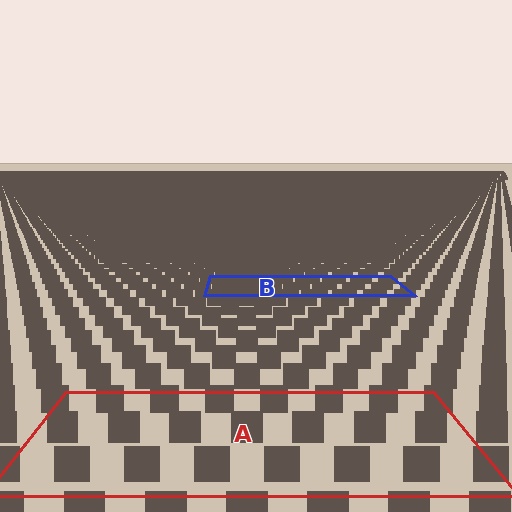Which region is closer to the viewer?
Region A is closer. The texture elements there are larger and more spread out.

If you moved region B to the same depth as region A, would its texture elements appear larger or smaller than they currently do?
They would appear larger. At a closer depth, the same texture elements are projected at a bigger on-screen size.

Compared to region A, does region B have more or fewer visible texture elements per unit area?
Region B has more texture elements per unit area — they are packed more densely because it is farther away.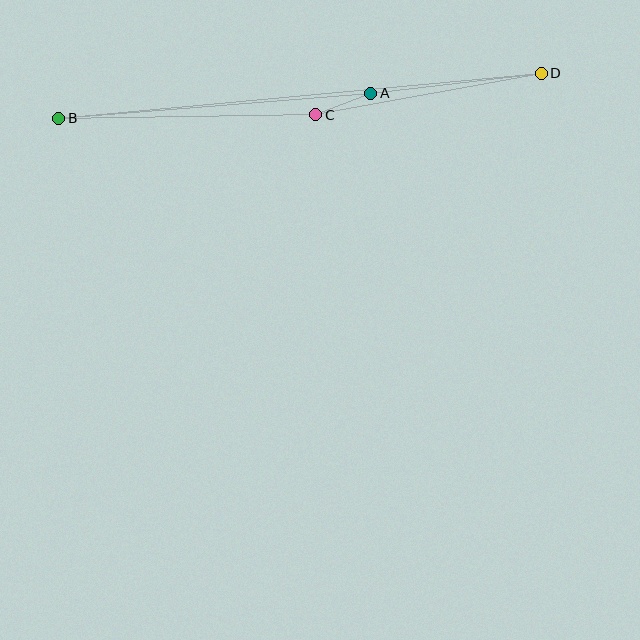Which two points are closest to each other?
Points A and C are closest to each other.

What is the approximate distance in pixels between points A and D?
The distance between A and D is approximately 172 pixels.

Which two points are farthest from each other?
Points B and D are farthest from each other.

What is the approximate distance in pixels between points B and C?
The distance between B and C is approximately 257 pixels.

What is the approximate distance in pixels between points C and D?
The distance between C and D is approximately 230 pixels.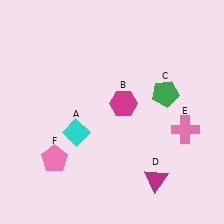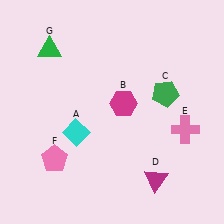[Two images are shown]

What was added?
A green triangle (G) was added in Image 2.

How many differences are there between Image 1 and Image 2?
There is 1 difference between the two images.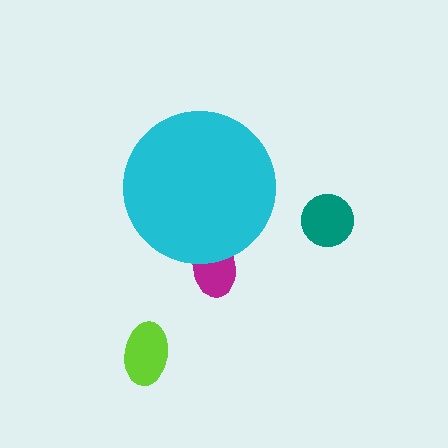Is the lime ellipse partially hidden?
No, the lime ellipse is fully visible.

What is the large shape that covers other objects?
A cyan circle.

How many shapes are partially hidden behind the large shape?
1 shape is partially hidden.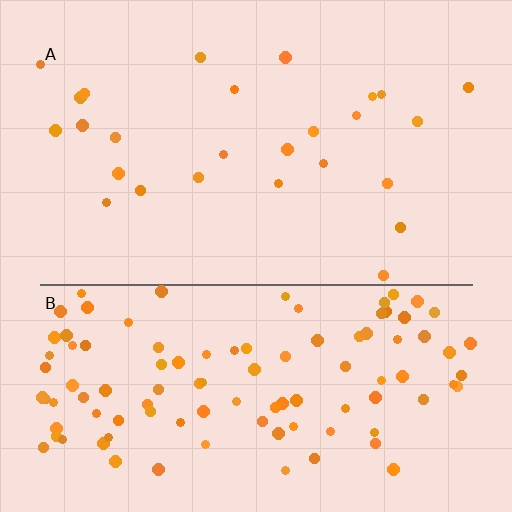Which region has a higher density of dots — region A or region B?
B (the bottom).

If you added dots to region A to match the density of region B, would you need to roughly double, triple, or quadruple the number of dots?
Approximately quadruple.